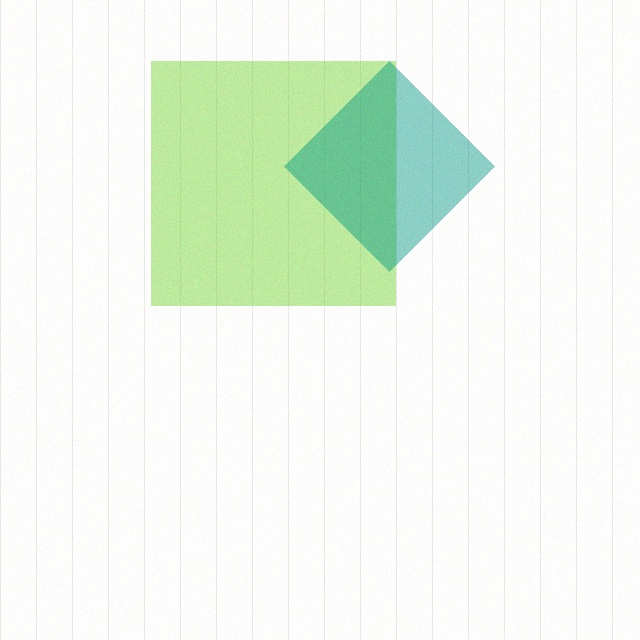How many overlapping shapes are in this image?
There are 2 overlapping shapes in the image.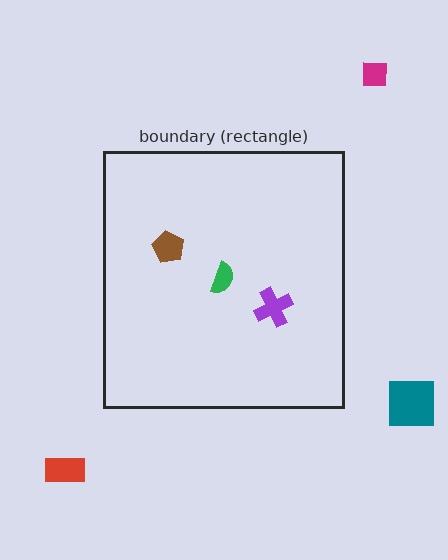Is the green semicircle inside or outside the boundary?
Inside.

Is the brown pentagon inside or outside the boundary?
Inside.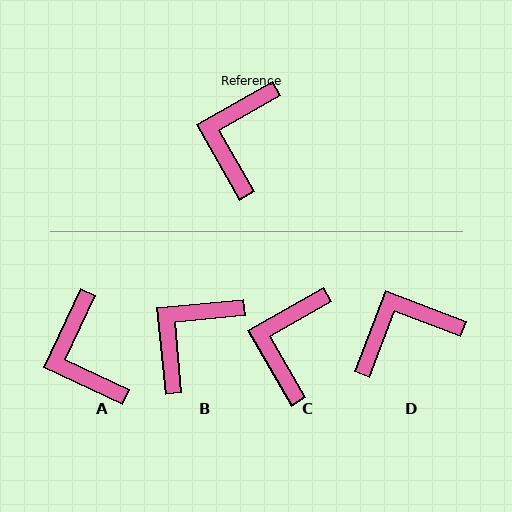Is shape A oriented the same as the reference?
No, it is off by about 35 degrees.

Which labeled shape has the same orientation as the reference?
C.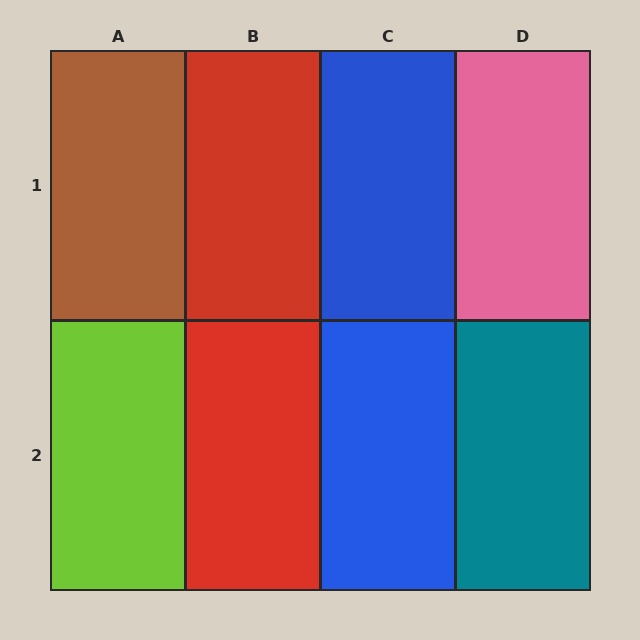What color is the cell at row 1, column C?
Blue.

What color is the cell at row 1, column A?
Brown.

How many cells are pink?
1 cell is pink.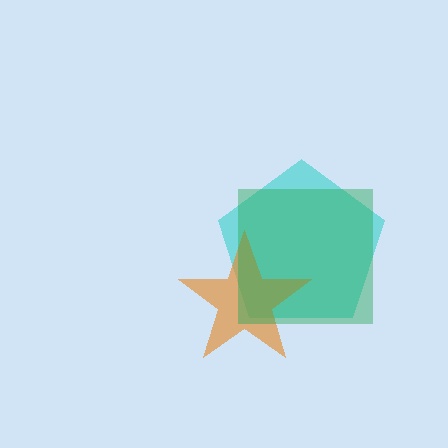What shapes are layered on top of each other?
The layered shapes are: a cyan pentagon, an orange star, a green square.